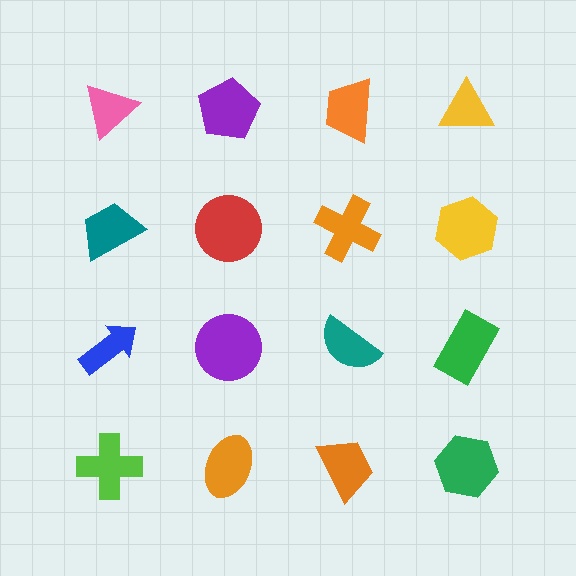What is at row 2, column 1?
A teal trapezoid.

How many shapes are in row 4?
4 shapes.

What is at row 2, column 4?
A yellow hexagon.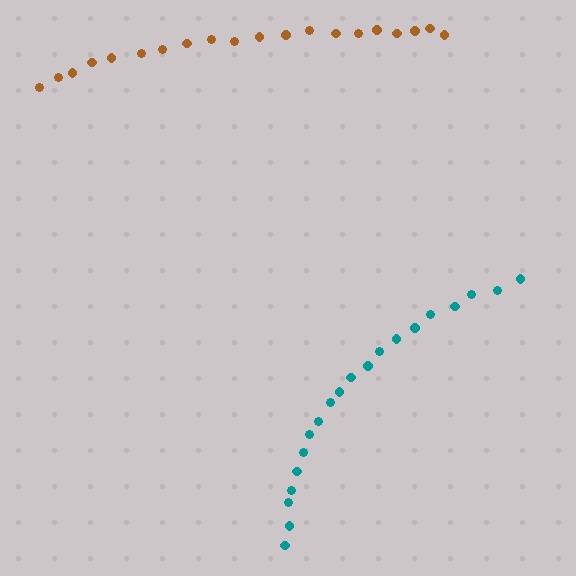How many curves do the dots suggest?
There are 2 distinct paths.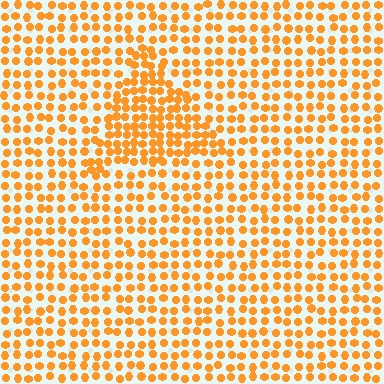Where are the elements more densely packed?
The elements are more densely packed inside the triangle boundary.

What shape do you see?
I see a triangle.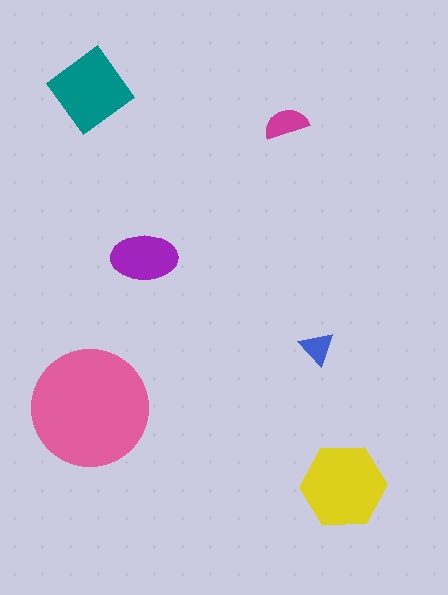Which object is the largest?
The pink circle.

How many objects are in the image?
There are 6 objects in the image.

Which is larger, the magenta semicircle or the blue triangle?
The magenta semicircle.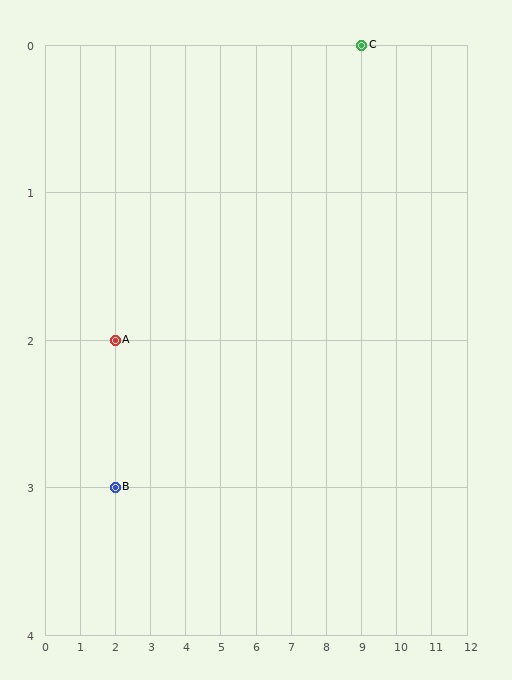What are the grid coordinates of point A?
Point A is at grid coordinates (2, 2).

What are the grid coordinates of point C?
Point C is at grid coordinates (9, 0).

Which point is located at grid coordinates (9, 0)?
Point C is at (9, 0).